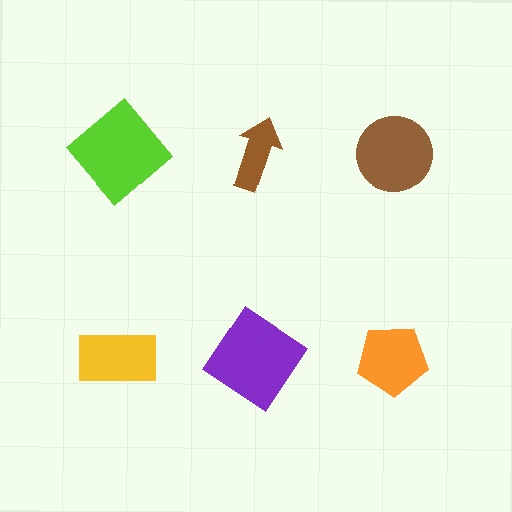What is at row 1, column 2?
A brown arrow.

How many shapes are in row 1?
3 shapes.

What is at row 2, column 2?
A purple diamond.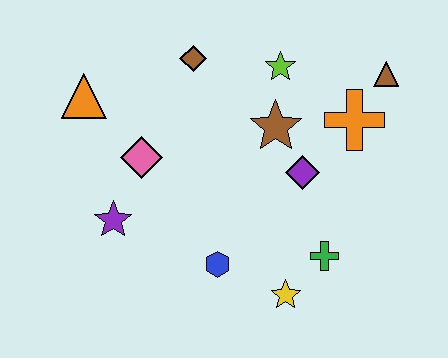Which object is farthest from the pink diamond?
The brown triangle is farthest from the pink diamond.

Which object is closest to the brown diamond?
The lime star is closest to the brown diamond.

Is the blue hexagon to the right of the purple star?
Yes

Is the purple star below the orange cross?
Yes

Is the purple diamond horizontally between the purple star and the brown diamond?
No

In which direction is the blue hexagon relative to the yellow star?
The blue hexagon is to the left of the yellow star.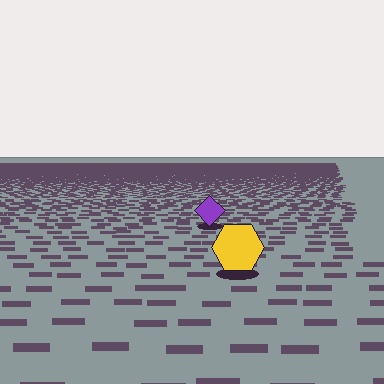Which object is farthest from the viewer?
The purple diamond is farthest from the viewer. It appears smaller and the ground texture around it is denser.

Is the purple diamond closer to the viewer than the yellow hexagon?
No. The yellow hexagon is closer — you can tell from the texture gradient: the ground texture is coarser near it.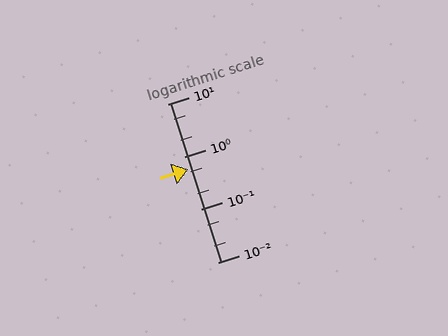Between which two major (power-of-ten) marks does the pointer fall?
The pointer is between 0.1 and 1.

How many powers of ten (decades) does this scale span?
The scale spans 3 decades, from 0.01 to 10.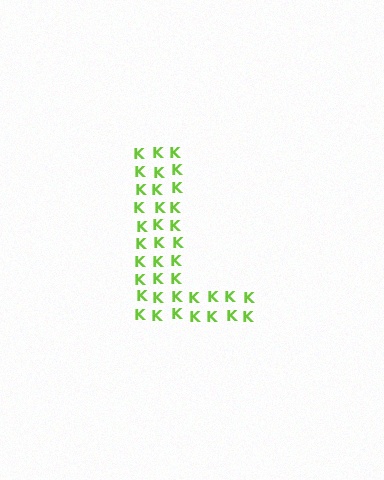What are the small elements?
The small elements are letter K's.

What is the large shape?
The large shape is the letter L.